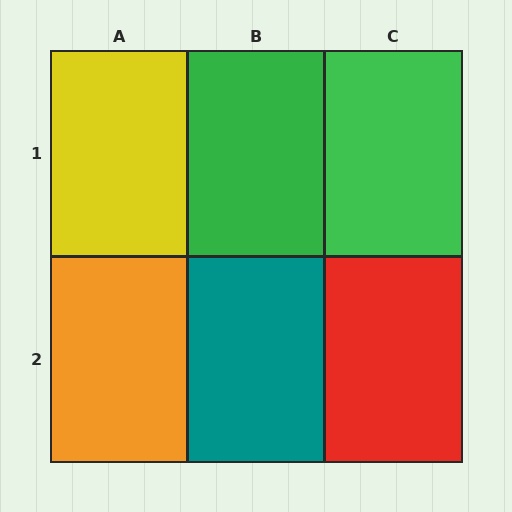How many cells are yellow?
1 cell is yellow.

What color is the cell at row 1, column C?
Green.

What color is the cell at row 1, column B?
Green.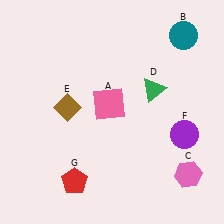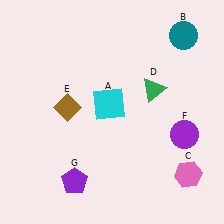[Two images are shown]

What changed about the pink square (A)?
In Image 1, A is pink. In Image 2, it changed to cyan.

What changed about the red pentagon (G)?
In Image 1, G is red. In Image 2, it changed to purple.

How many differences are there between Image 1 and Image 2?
There are 2 differences between the two images.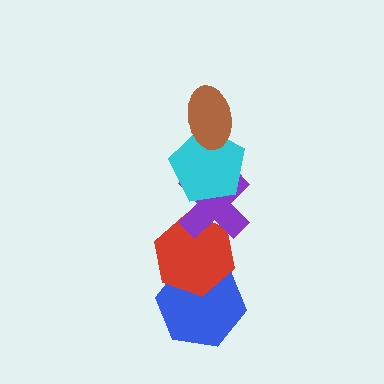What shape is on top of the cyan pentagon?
The brown ellipse is on top of the cyan pentagon.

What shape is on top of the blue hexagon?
The red hexagon is on top of the blue hexagon.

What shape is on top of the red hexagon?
The purple cross is on top of the red hexagon.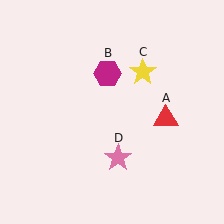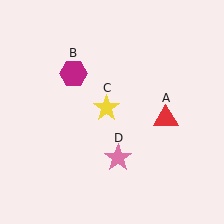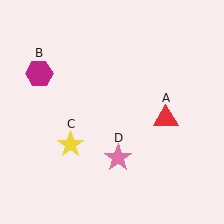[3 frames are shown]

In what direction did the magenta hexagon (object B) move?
The magenta hexagon (object B) moved left.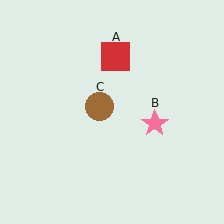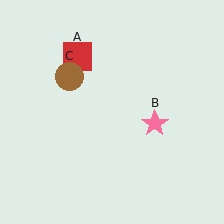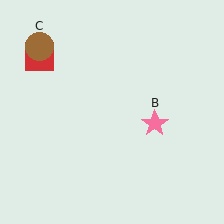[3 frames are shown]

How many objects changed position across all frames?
2 objects changed position: red square (object A), brown circle (object C).